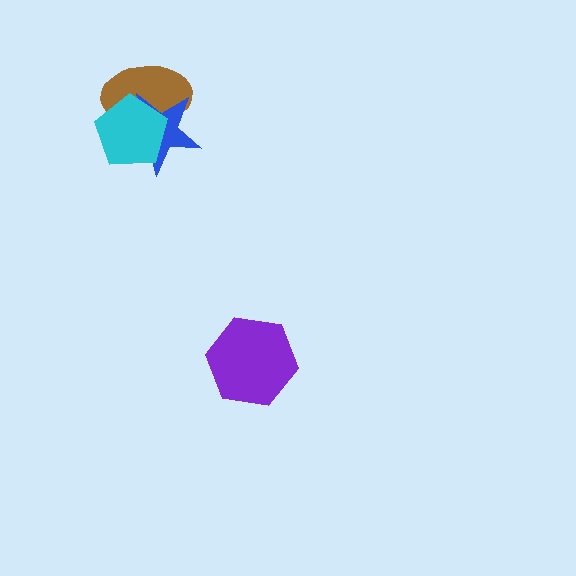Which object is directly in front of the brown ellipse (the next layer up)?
The blue star is directly in front of the brown ellipse.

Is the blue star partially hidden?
Yes, it is partially covered by another shape.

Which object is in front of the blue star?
The cyan pentagon is in front of the blue star.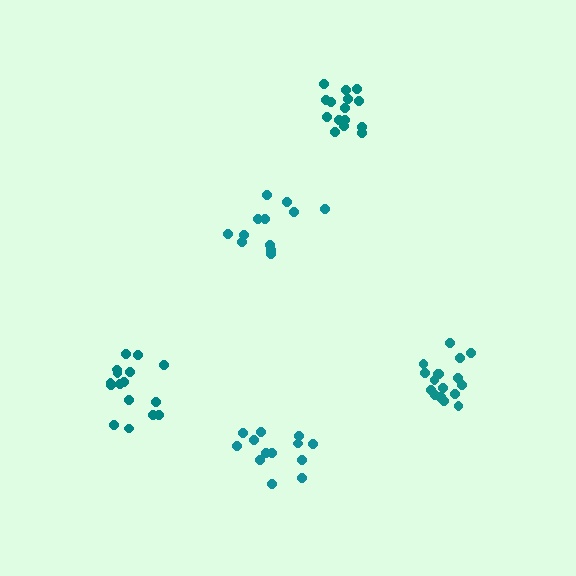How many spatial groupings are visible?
There are 5 spatial groupings.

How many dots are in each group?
Group 1: 16 dots, Group 2: 12 dots, Group 3: 13 dots, Group 4: 15 dots, Group 5: 18 dots (74 total).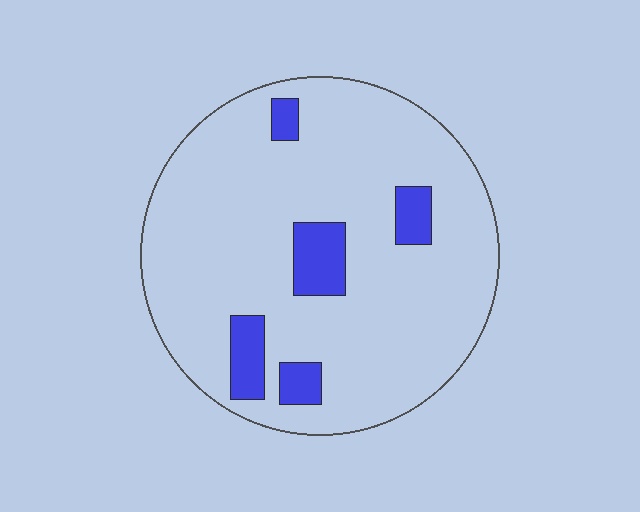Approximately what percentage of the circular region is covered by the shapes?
Approximately 10%.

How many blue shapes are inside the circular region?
5.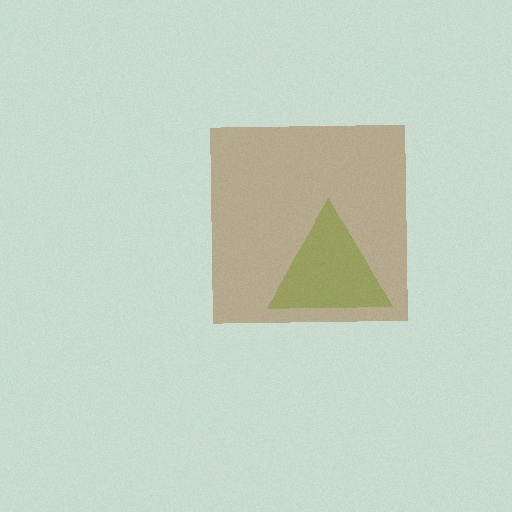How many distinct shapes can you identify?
There are 2 distinct shapes: a lime triangle, a brown square.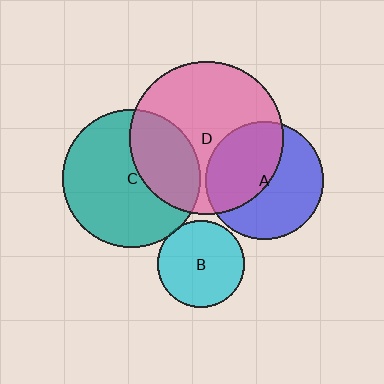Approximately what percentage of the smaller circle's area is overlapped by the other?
Approximately 35%.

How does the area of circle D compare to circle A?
Approximately 1.7 times.